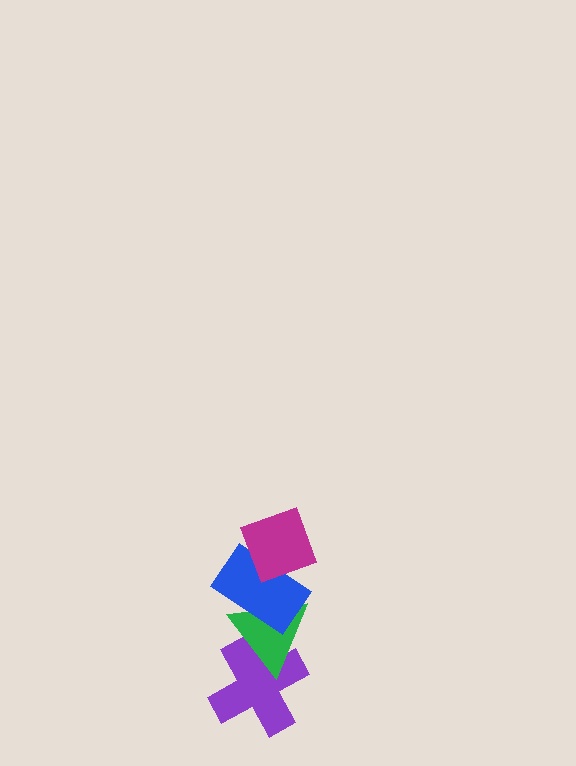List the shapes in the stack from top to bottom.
From top to bottom: the magenta diamond, the blue rectangle, the green triangle, the purple cross.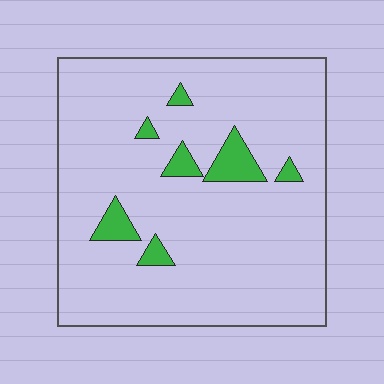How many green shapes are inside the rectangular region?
7.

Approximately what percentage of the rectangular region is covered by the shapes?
Approximately 10%.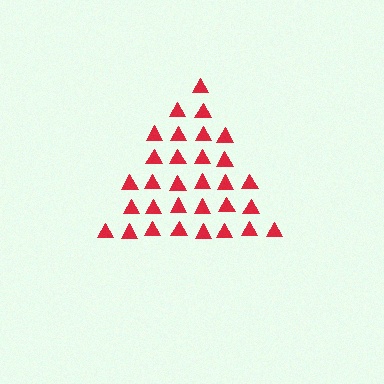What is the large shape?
The large shape is a triangle.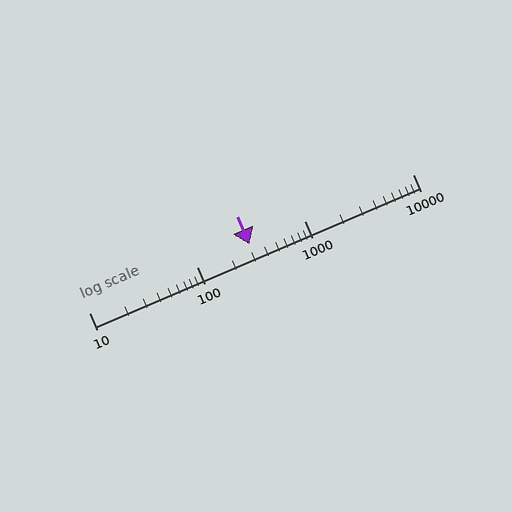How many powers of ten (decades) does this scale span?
The scale spans 3 decades, from 10 to 10000.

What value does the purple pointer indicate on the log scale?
The pointer indicates approximately 310.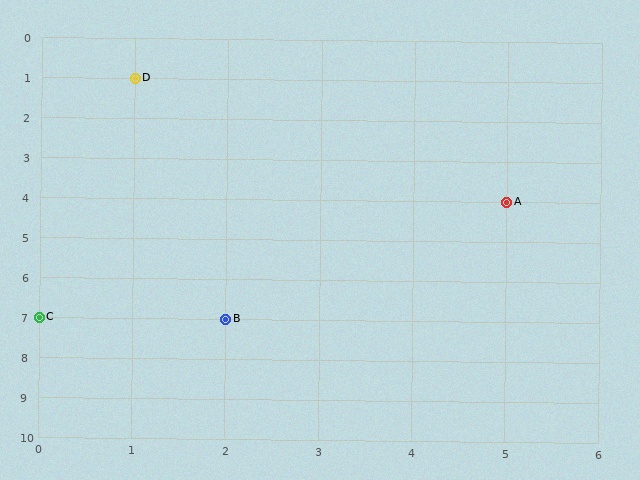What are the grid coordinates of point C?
Point C is at grid coordinates (0, 7).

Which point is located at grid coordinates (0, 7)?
Point C is at (0, 7).